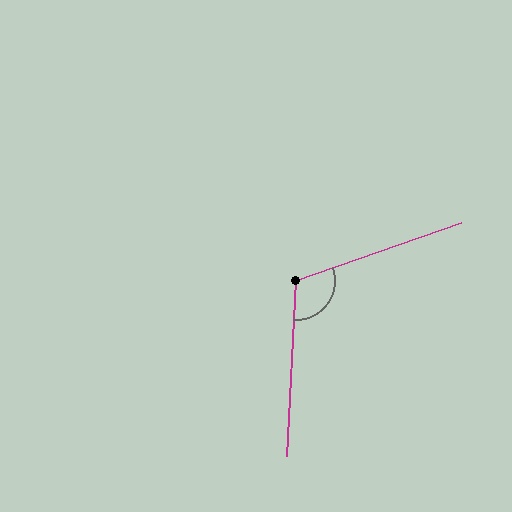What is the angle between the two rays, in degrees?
Approximately 112 degrees.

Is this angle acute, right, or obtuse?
It is obtuse.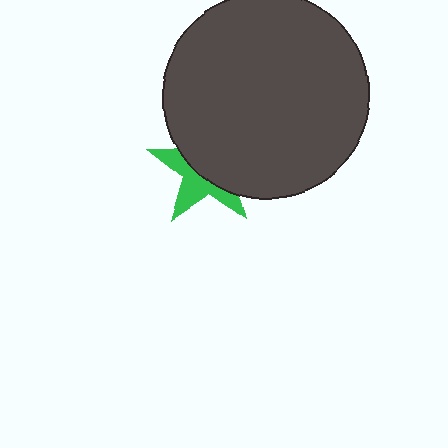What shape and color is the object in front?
The object in front is a dark gray circle.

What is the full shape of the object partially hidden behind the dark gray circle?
The partially hidden object is a green star.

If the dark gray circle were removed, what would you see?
You would see the complete green star.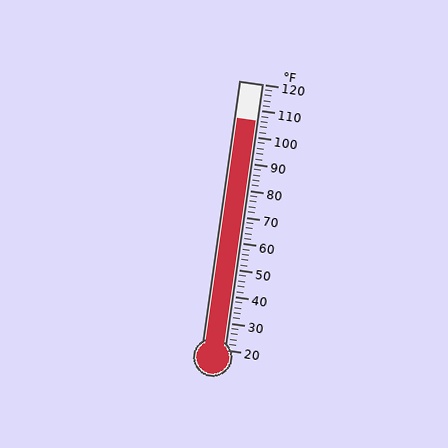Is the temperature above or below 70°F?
The temperature is above 70°F.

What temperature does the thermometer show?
The thermometer shows approximately 106°F.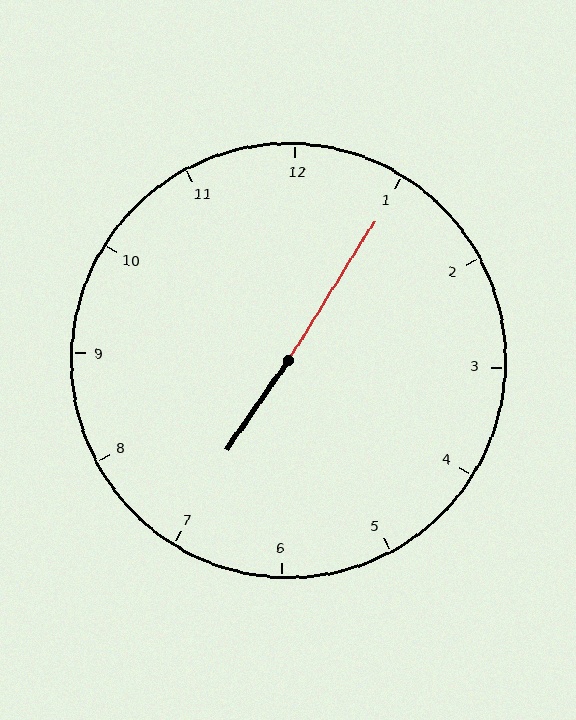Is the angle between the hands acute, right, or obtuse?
It is obtuse.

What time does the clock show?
7:05.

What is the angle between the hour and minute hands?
Approximately 178 degrees.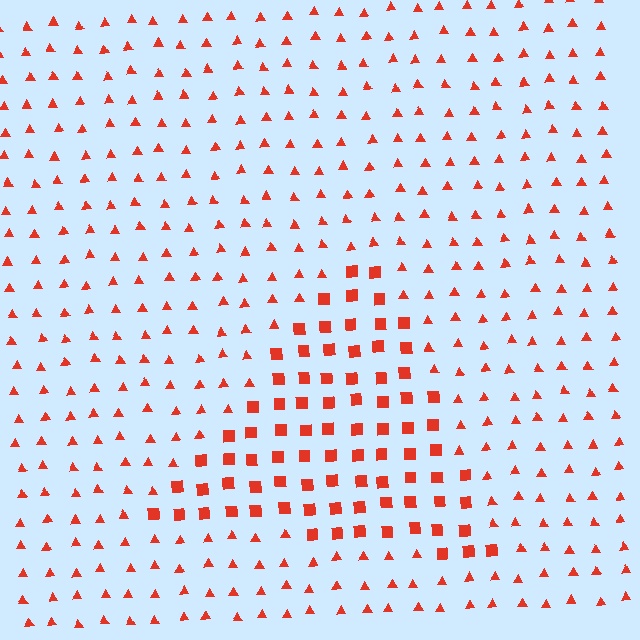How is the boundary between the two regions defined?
The boundary is defined by a change in element shape: squares inside vs. triangles outside. All elements share the same color and spacing.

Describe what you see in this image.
The image is filled with small red elements arranged in a uniform grid. A triangle-shaped region contains squares, while the surrounding area contains triangles. The boundary is defined purely by the change in element shape.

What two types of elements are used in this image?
The image uses squares inside the triangle region and triangles outside it.